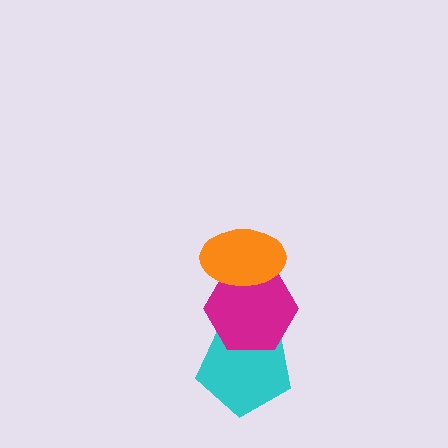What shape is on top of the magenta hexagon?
The orange ellipse is on top of the magenta hexagon.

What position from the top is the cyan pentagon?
The cyan pentagon is 3rd from the top.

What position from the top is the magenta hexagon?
The magenta hexagon is 2nd from the top.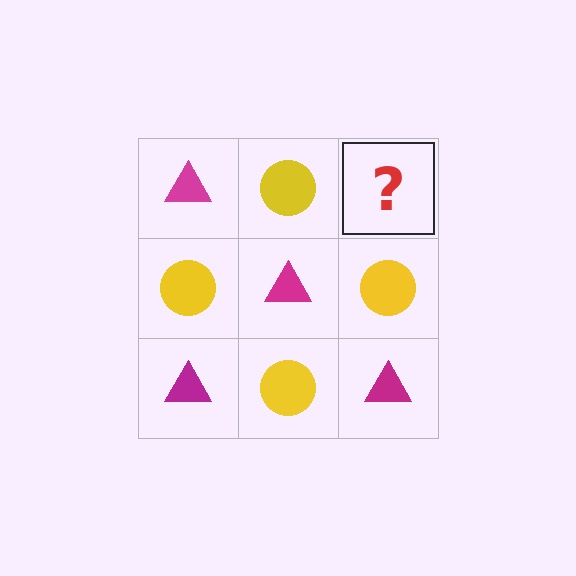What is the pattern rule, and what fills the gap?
The rule is that it alternates magenta triangle and yellow circle in a checkerboard pattern. The gap should be filled with a magenta triangle.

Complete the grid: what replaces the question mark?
The question mark should be replaced with a magenta triangle.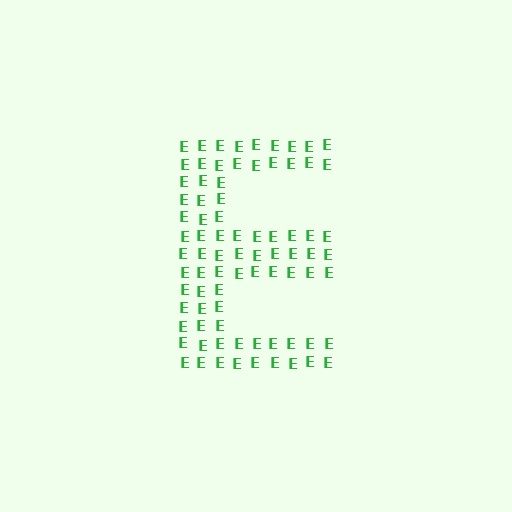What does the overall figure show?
The overall figure shows the letter E.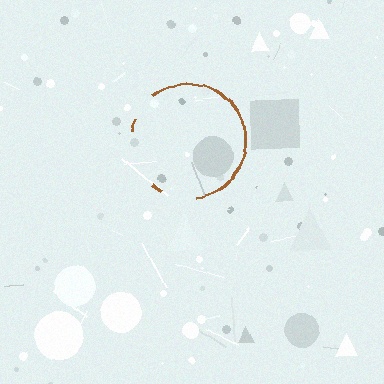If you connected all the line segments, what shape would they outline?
They would outline a circle.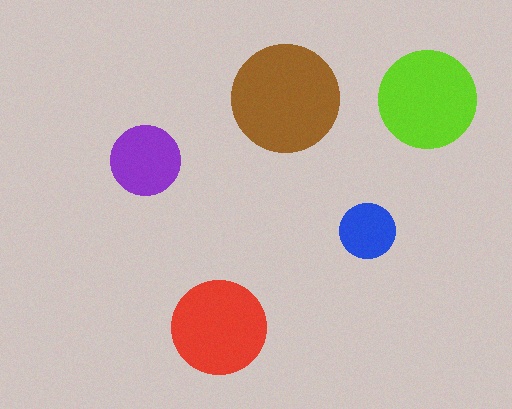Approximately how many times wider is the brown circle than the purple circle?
About 1.5 times wider.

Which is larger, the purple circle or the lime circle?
The lime one.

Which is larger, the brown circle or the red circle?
The brown one.